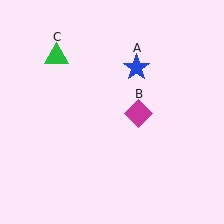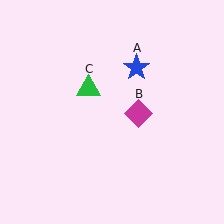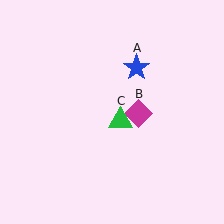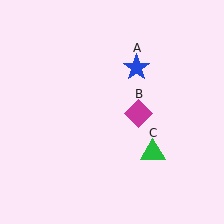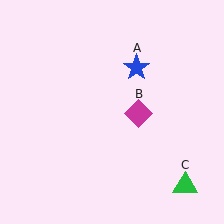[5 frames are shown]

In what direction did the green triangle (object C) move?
The green triangle (object C) moved down and to the right.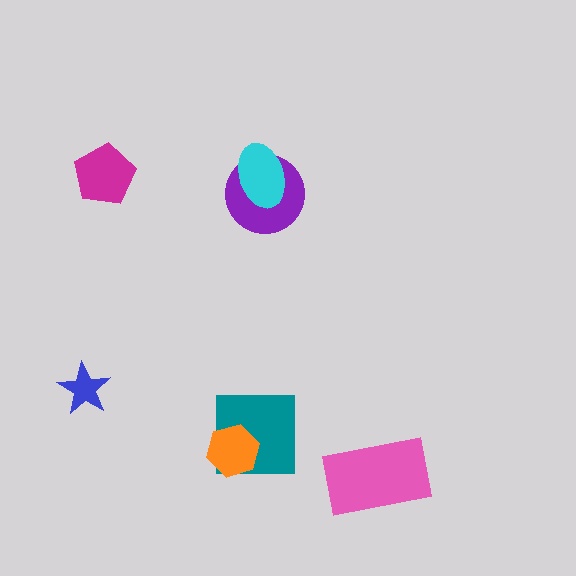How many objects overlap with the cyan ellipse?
1 object overlaps with the cyan ellipse.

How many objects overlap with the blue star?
0 objects overlap with the blue star.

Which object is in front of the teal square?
The orange hexagon is in front of the teal square.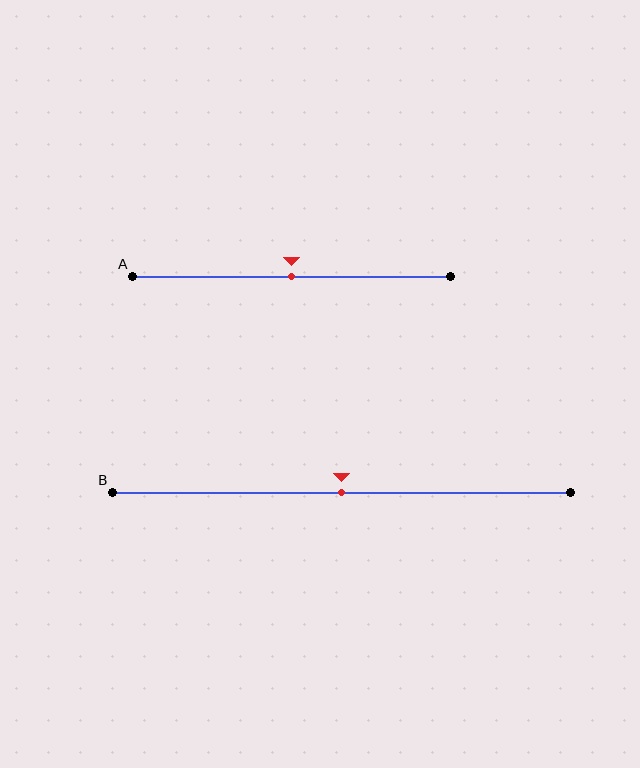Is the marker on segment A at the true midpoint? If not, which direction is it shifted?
Yes, the marker on segment A is at the true midpoint.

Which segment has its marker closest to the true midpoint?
Segment A has its marker closest to the true midpoint.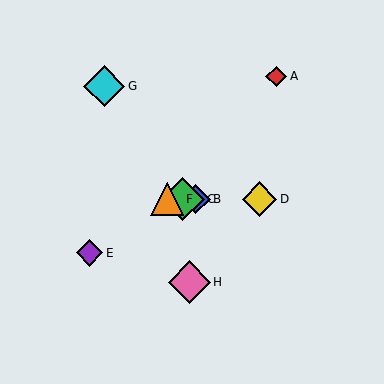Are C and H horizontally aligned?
No, C is at y≈199 and H is at y≈282.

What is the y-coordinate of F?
Object F is at y≈199.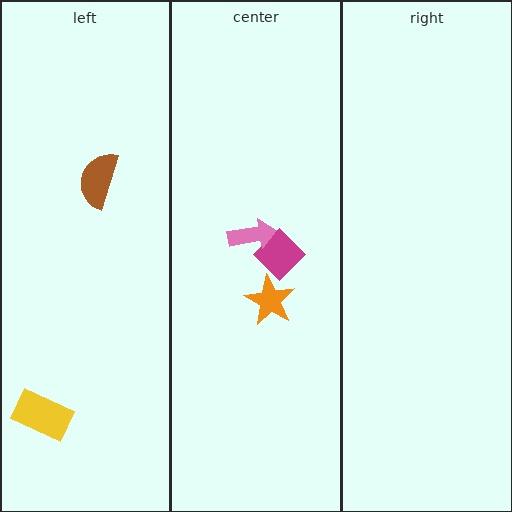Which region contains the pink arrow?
The center region.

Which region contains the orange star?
The center region.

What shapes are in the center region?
The magenta diamond, the orange star, the pink arrow.